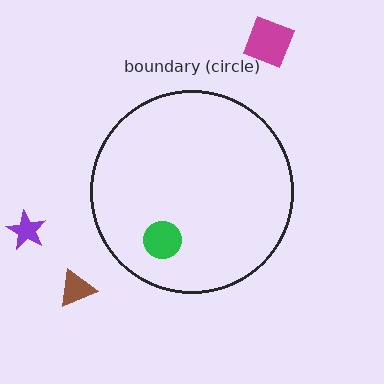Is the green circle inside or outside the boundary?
Inside.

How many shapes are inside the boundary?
1 inside, 3 outside.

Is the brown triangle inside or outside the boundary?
Outside.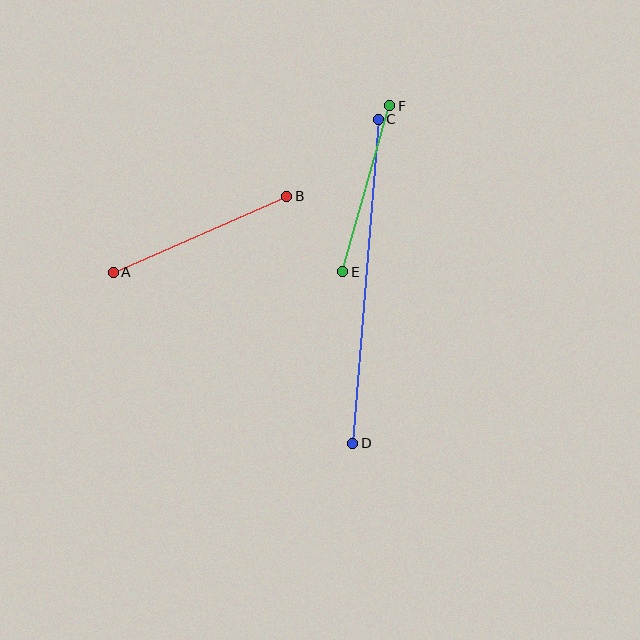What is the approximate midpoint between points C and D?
The midpoint is at approximately (365, 281) pixels.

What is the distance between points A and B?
The distance is approximately 189 pixels.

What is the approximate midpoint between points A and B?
The midpoint is at approximately (200, 234) pixels.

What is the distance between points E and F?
The distance is approximately 173 pixels.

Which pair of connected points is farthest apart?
Points C and D are farthest apart.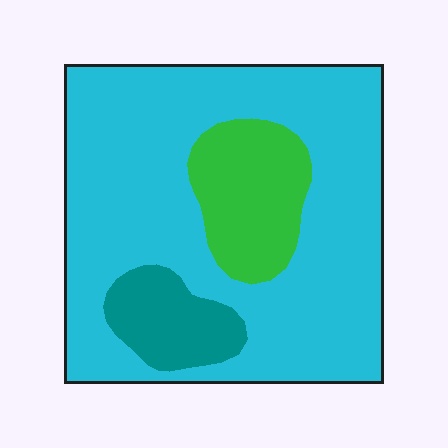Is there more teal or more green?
Green.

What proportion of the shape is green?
Green takes up about one sixth (1/6) of the shape.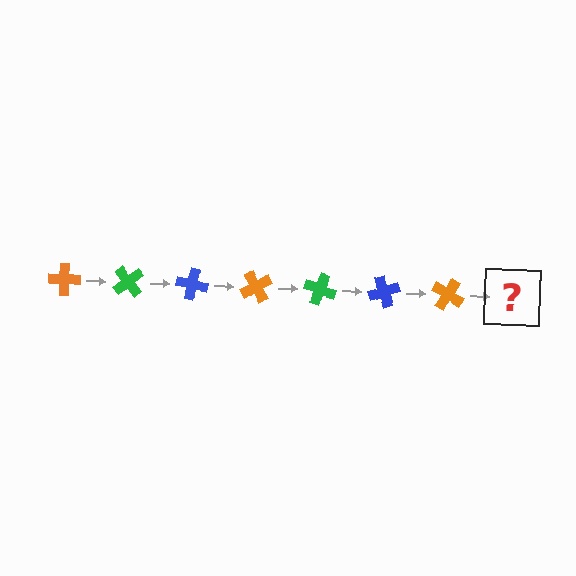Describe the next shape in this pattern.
It should be a green cross, rotated 350 degrees from the start.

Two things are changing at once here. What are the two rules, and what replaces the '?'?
The two rules are that it rotates 50 degrees each step and the color cycles through orange, green, and blue. The '?' should be a green cross, rotated 350 degrees from the start.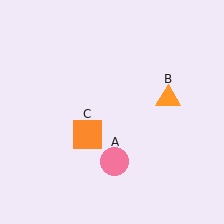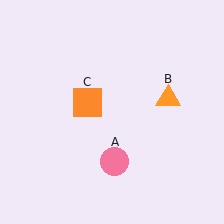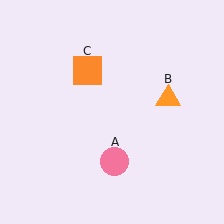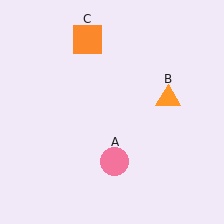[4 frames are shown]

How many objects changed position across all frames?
1 object changed position: orange square (object C).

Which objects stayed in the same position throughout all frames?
Pink circle (object A) and orange triangle (object B) remained stationary.